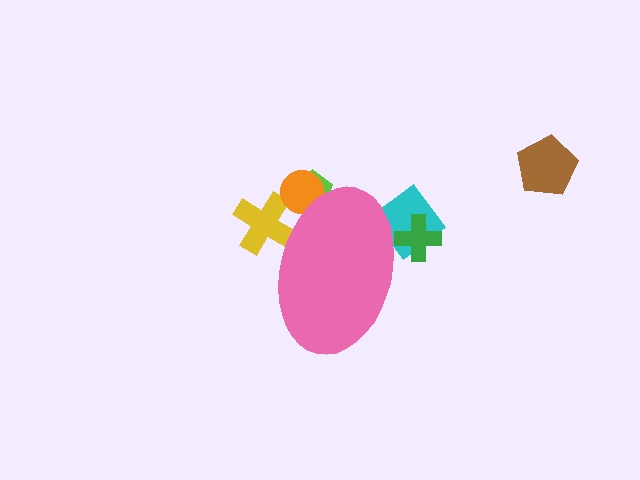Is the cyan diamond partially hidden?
Yes, the cyan diamond is partially hidden behind the pink ellipse.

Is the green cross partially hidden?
Yes, the green cross is partially hidden behind the pink ellipse.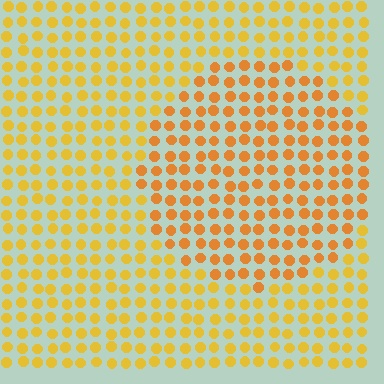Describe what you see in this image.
The image is filled with small yellow elements in a uniform arrangement. A circle-shaped region is visible where the elements are tinted to a slightly different hue, forming a subtle color boundary.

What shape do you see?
I see a circle.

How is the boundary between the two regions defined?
The boundary is defined purely by a slight shift in hue (about 20 degrees). Spacing, size, and orientation are identical on both sides.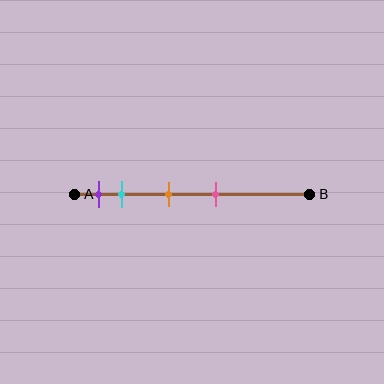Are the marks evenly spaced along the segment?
No, the marks are not evenly spaced.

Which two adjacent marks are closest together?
The purple and cyan marks are the closest adjacent pair.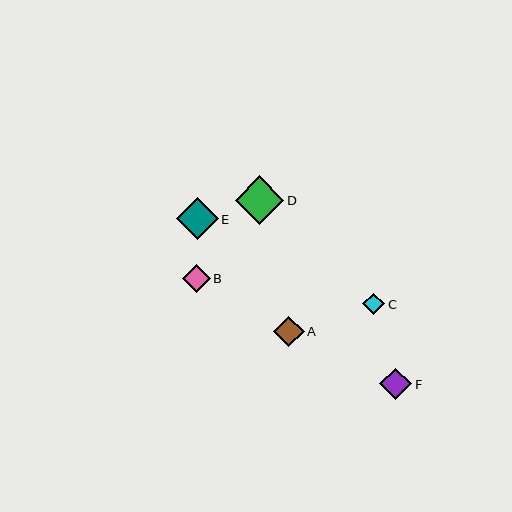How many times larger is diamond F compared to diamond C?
Diamond F is approximately 1.5 times the size of diamond C.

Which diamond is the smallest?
Diamond C is the smallest with a size of approximately 22 pixels.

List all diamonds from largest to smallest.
From largest to smallest: D, E, F, A, B, C.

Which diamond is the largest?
Diamond D is the largest with a size of approximately 49 pixels.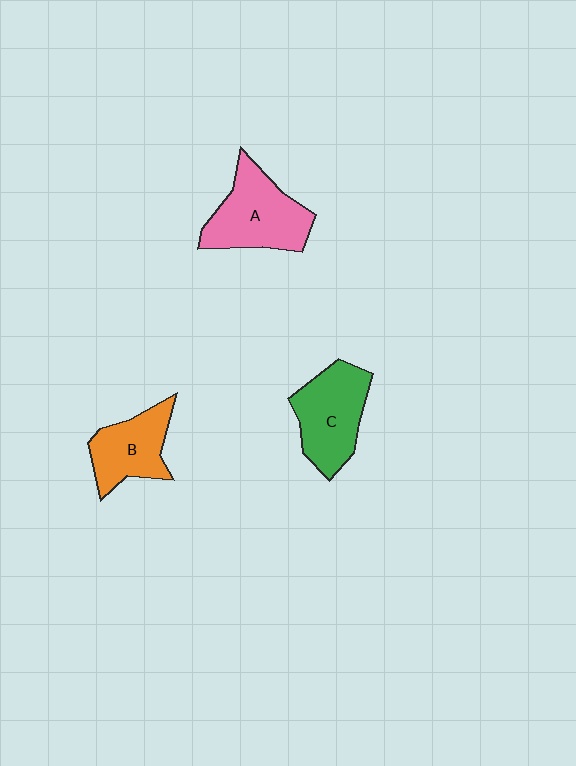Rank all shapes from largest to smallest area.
From largest to smallest: A (pink), C (green), B (orange).